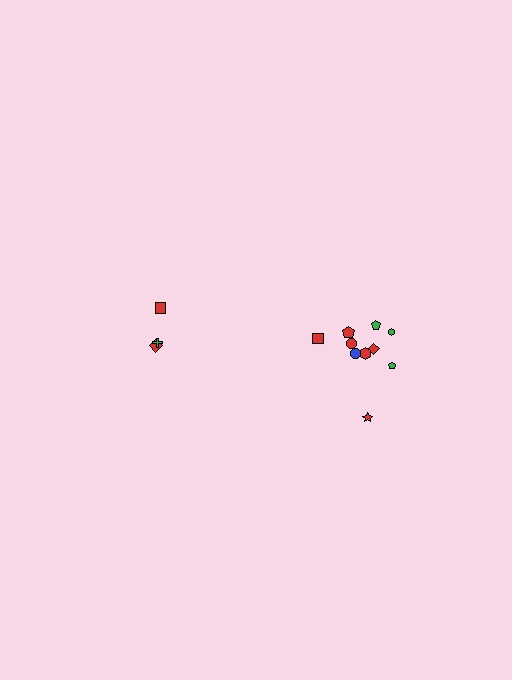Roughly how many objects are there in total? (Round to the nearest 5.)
Roughly 15 objects in total.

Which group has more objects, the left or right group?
The right group.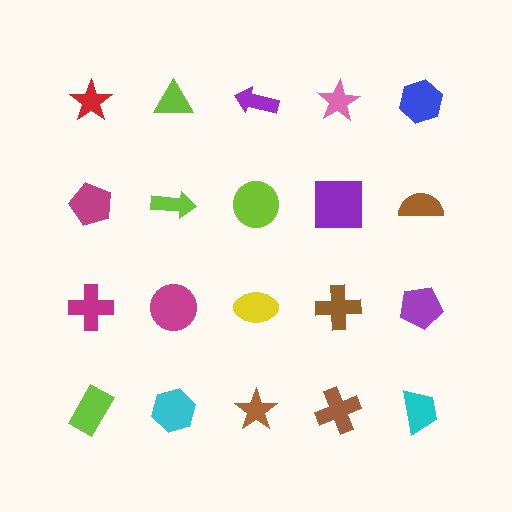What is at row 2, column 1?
A magenta pentagon.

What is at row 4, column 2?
A cyan hexagon.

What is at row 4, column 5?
A cyan trapezoid.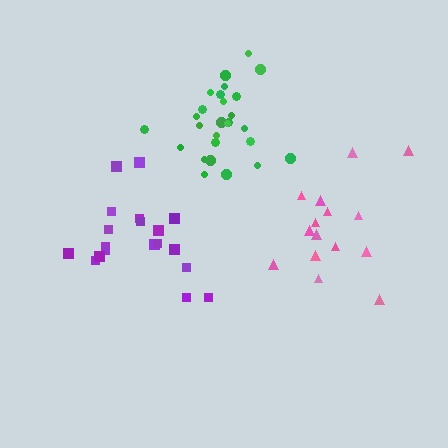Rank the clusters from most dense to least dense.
green, purple, pink.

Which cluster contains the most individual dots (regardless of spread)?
Green (27).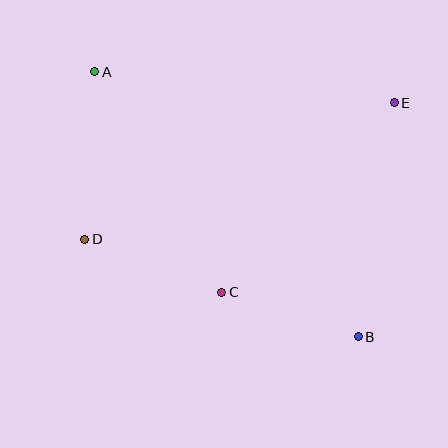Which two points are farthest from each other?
Points A and B are farthest from each other.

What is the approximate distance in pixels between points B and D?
The distance between B and D is approximately 291 pixels.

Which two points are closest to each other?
Points B and C are closest to each other.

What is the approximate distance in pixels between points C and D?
The distance between C and D is approximately 147 pixels.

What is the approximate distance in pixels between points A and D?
The distance between A and D is approximately 168 pixels.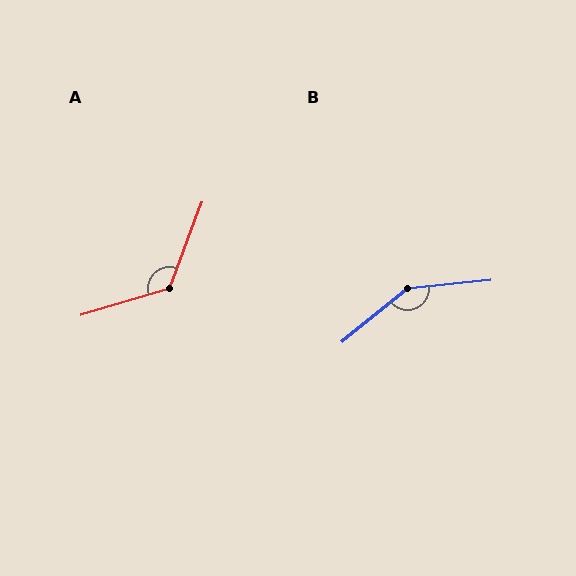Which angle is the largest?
B, at approximately 146 degrees.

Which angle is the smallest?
A, at approximately 127 degrees.